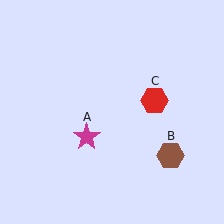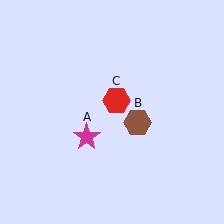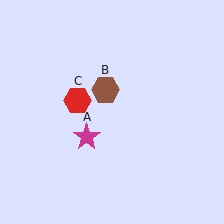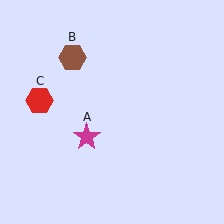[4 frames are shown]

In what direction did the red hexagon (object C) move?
The red hexagon (object C) moved left.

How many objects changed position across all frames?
2 objects changed position: brown hexagon (object B), red hexagon (object C).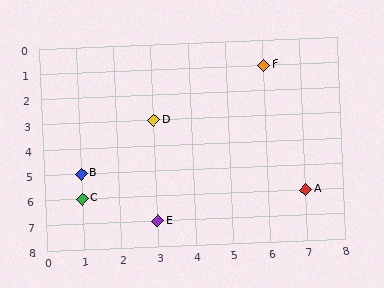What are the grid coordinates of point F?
Point F is at grid coordinates (6, 1).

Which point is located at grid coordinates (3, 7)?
Point E is at (3, 7).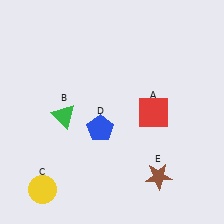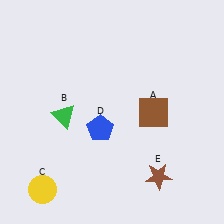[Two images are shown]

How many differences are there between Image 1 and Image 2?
There is 1 difference between the two images.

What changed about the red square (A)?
In Image 1, A is red. In Image 2, it changed to brown.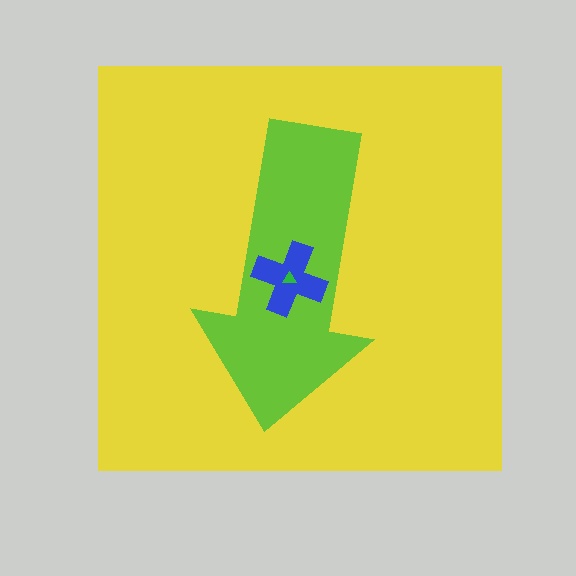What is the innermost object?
The green triangle.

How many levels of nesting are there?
4.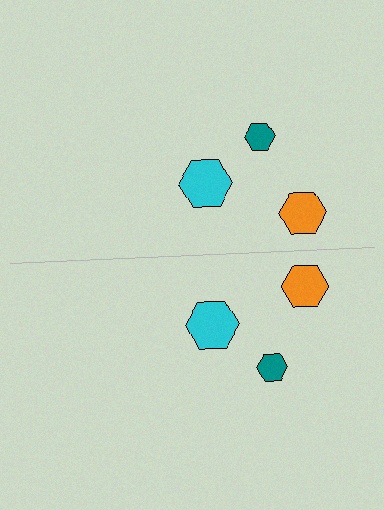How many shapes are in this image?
There are 6 shapes in this image.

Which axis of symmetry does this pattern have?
The pattern has a horizontal axis of symmetry running through the center of the image.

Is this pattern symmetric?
Yes, this pattern has bilateral (reflection) symmetry.